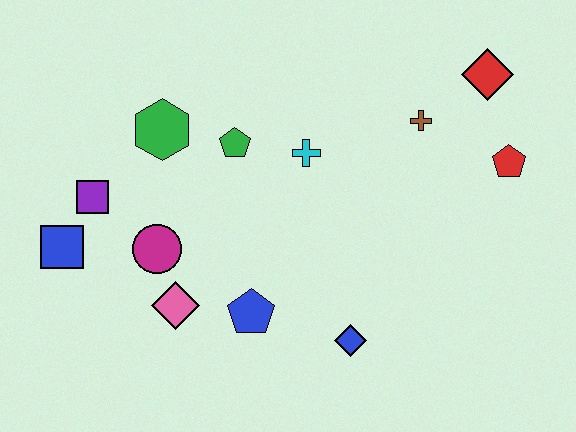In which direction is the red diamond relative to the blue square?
The red diamond is to the right of the blue square.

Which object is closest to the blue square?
The purple square is closest to the blue square.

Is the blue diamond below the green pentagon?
Yes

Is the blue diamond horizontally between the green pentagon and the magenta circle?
No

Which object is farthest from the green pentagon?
The red pentagon is farthest from the green pentagon.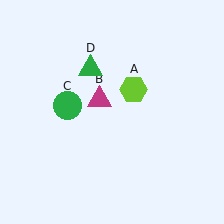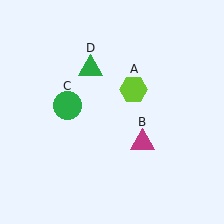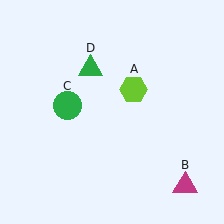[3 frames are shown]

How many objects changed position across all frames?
1 object changed position: magenta triangle (object B).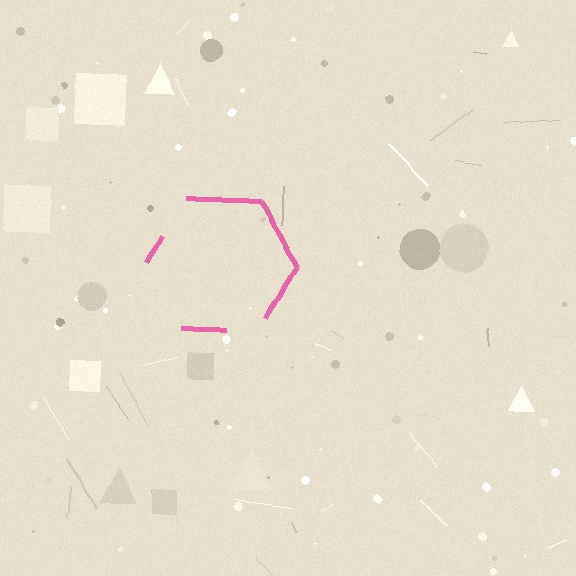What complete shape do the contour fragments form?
The contour fragments form a hexagon.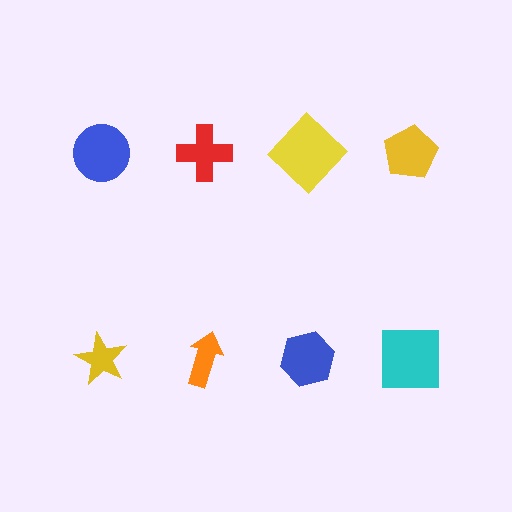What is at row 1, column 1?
A blue circle.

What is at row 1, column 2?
A red cross.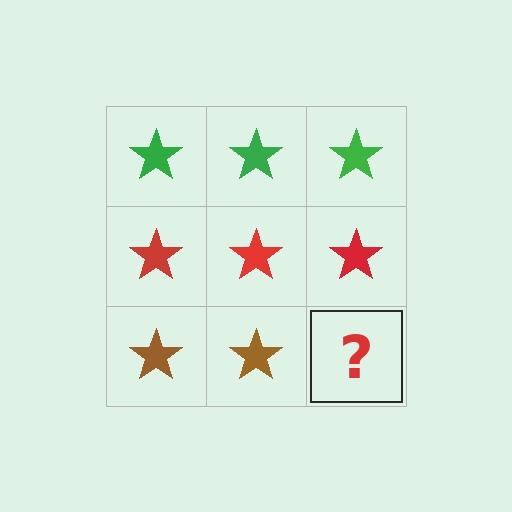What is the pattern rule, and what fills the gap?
The rule is that each row has a consistent color. The gap should be filled with a brown star.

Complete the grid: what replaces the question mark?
The question mark should be replaced with a brown star.